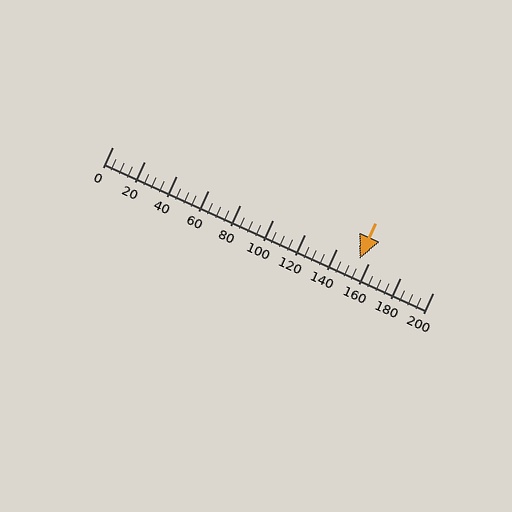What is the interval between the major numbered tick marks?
The major tick marks are spaced 20 units apart.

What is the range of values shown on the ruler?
The ruler shows values from 0 to 200.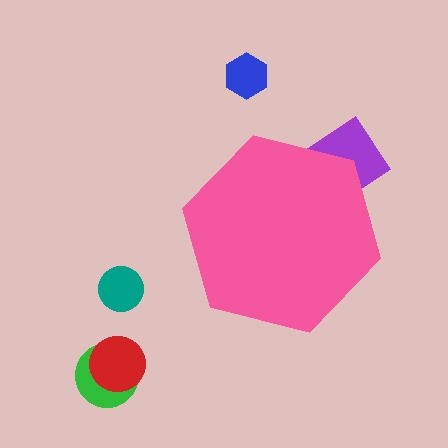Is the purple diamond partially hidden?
Yes, the purple diamond is partially hidden behind the pink hexagon.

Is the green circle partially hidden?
No, the green circle is fully visible.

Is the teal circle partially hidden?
No, the teal circle is fully visible.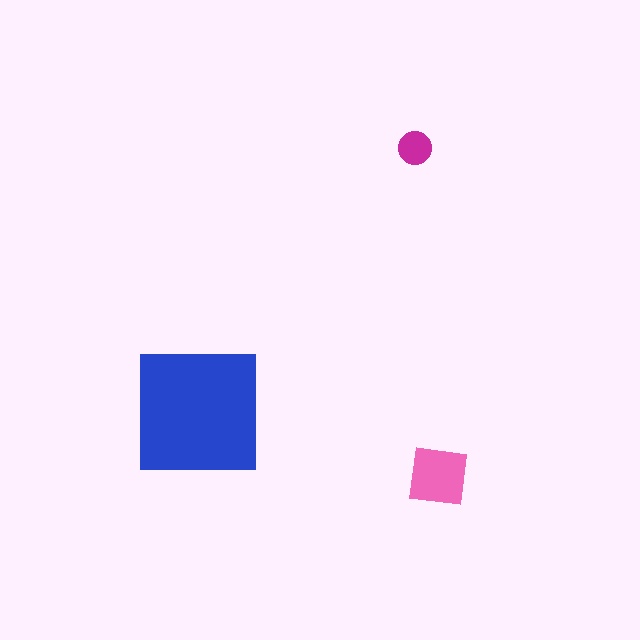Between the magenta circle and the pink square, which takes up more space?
The pink square.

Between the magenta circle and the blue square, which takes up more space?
The blue square.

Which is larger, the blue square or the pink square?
The blue square.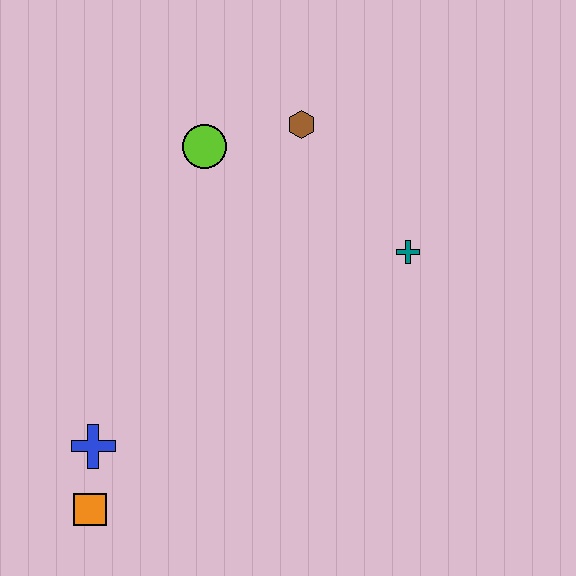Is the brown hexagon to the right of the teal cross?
No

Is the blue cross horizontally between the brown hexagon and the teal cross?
No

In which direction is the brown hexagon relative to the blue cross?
The brown hexagon is above the blue cross.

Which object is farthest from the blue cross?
The brown hexagon is farthest from the blue cross.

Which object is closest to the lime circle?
The brown hexagon is closest to the lime circle.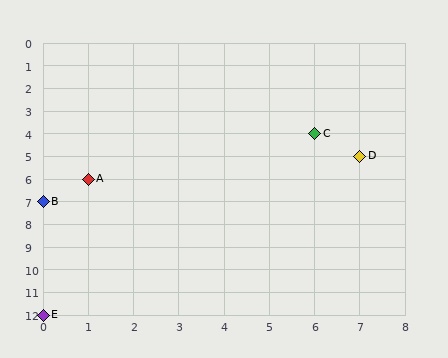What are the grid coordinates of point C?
Point C is at grid coordinates (6, 4).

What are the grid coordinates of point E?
Point E is at grid coordinates (0, 12).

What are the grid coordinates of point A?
Point A is at grid coordinates (1, 6).